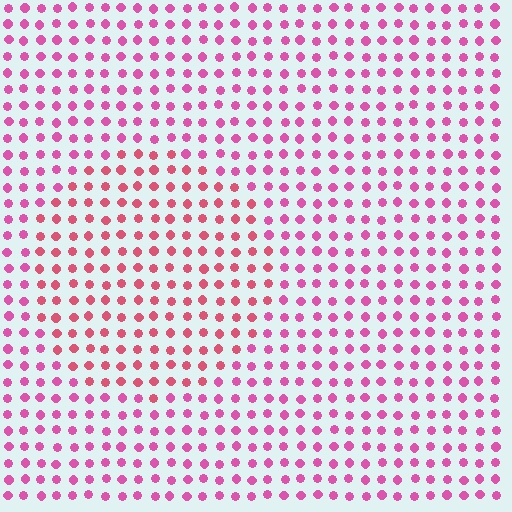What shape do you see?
I see a circle.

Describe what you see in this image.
The image is filled with small pink elements in a uniform arrangement. A circle-shaped region is visible where the elements are tinted to a slightly different hue, forming a subtle color boundary.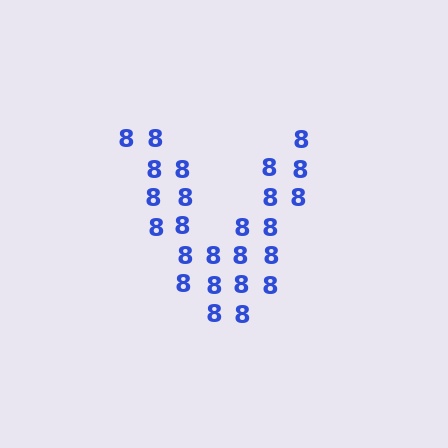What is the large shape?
The large shape is the letter V.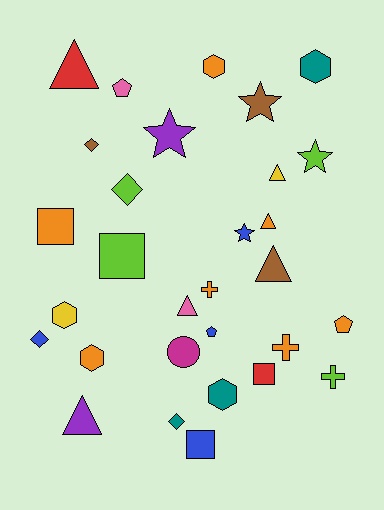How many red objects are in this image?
There are 2 red objects.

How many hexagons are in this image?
There are 5 hexagons.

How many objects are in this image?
There are 30 objects.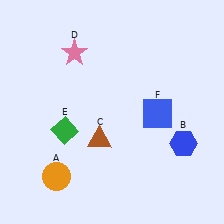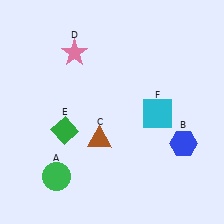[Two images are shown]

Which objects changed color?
A changed from orange to green. F changed from blue to cyan.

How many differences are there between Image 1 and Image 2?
There are 2 differences between the two images.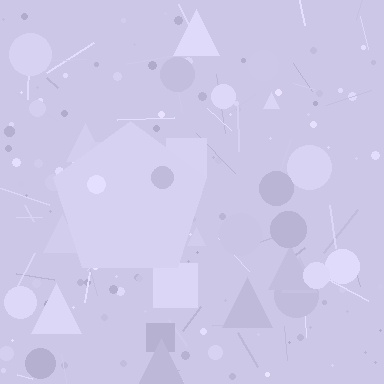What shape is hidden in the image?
A pentagon is hidden in the image.